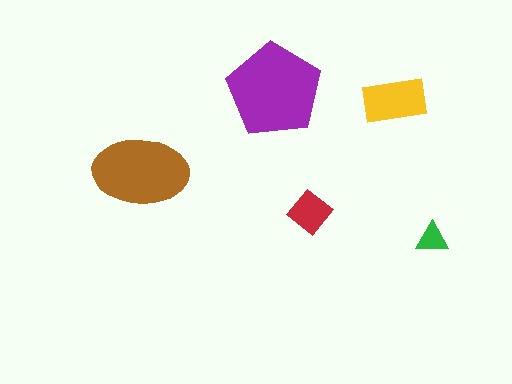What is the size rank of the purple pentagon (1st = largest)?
1st.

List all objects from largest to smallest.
The purple pentagon, the brown ellipse, the yellow rectangle, the red diamond, the green triangle.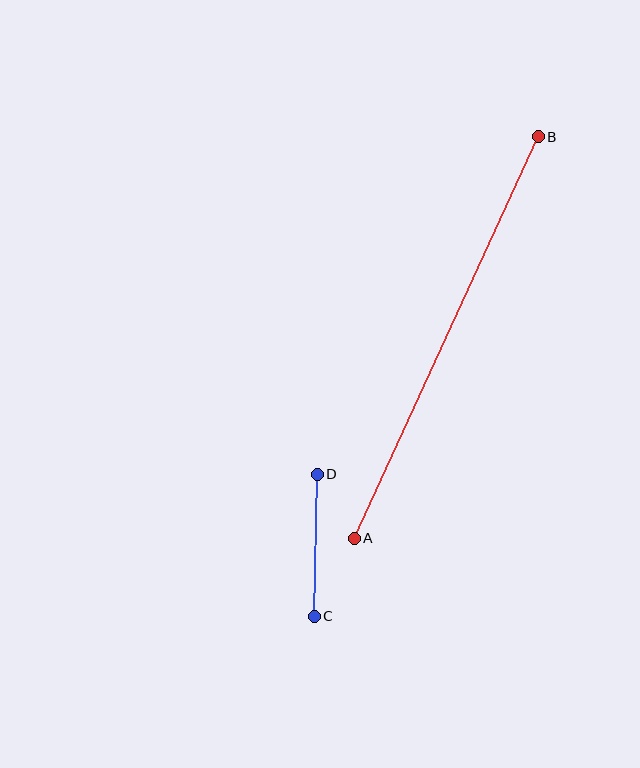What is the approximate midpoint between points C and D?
The midpoint is at approximately (316, 545) pixels.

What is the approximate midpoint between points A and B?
The midpoint is at approximately (446, 337) pixels.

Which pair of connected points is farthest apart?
Points A and B are farthest apart.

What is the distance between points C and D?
The distance is approximately 142 pixels.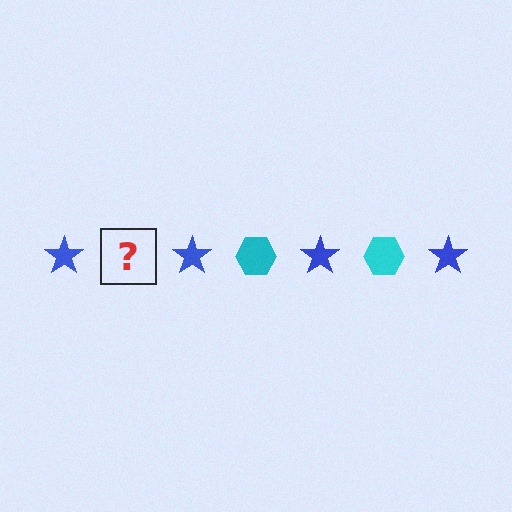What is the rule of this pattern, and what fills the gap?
The rule is that the pattern alternates between blue star and cyan hexagon. The gap should be filled with a cyan hexagon.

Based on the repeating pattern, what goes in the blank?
The blank should be a cyan hexagon.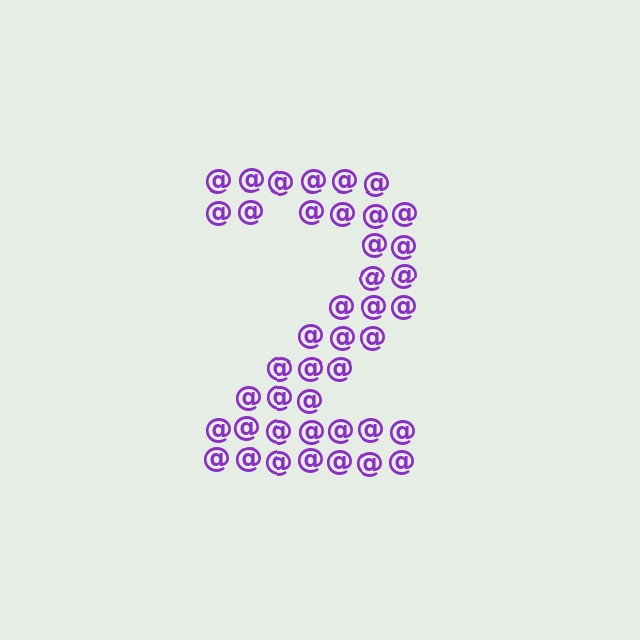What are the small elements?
The small elements are at signs.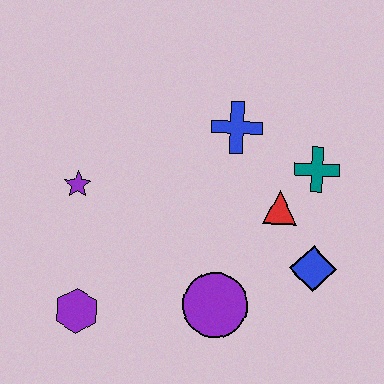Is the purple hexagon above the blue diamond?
No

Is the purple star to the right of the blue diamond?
No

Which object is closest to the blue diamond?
The red triangle is closest to the blue diamond.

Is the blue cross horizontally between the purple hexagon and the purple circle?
No